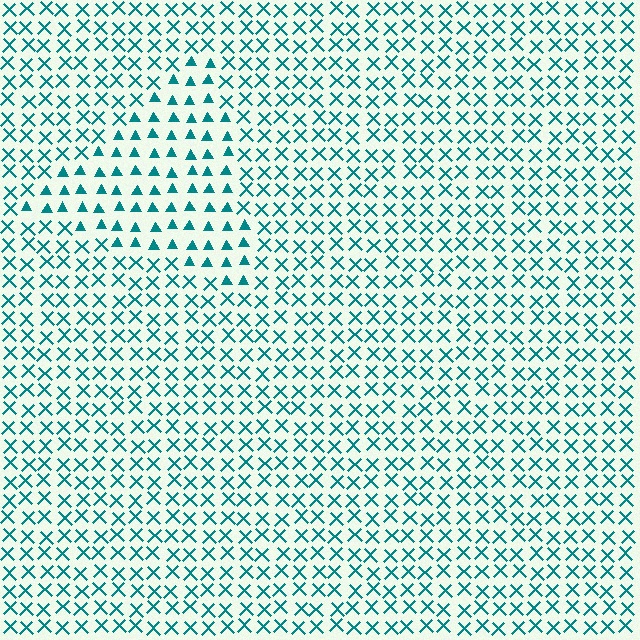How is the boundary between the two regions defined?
The boundary is defined by a change in element shape: triangles inside vs. X marks outside. All elements share the same color and spacing.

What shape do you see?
I see a triangle.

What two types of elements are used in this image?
The image uses triangles inside the triangle region and X marks outside it.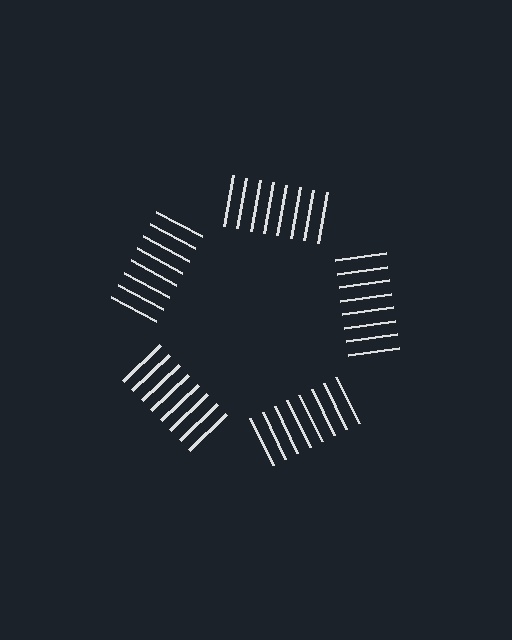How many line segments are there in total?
40 — 8 along each of the 5 edges.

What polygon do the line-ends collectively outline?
An illusory pentagon — the line segments terminate on its edges but no continuous stroke is drawn.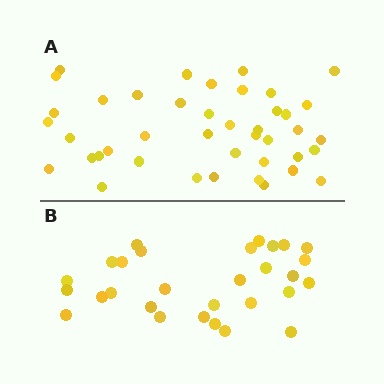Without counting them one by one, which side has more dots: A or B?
Region A (the top region) has more dots.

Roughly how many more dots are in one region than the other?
Region A has approximately 15 more dots than region B.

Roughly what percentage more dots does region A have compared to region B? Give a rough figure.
About 45% more.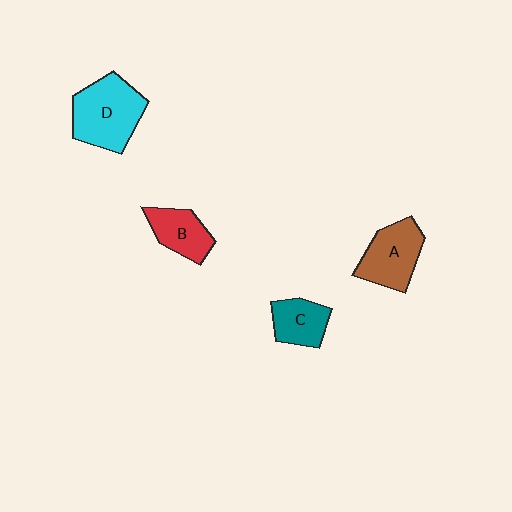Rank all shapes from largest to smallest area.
From largest to smallest: D (cyan), A (brown), B (red), C (teal).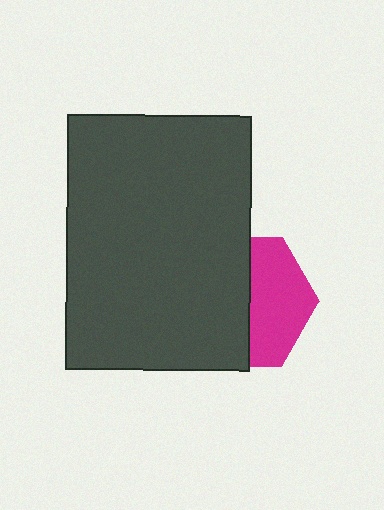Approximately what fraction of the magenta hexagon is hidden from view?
Roughly 55% of the magenta hexagon is hidden behind the dark gray rectangle.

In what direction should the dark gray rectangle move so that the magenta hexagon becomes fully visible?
The dark gray rectangle should move left. That is the shortest direction to clear the overlap and leave the magenta hexagon fully visible.